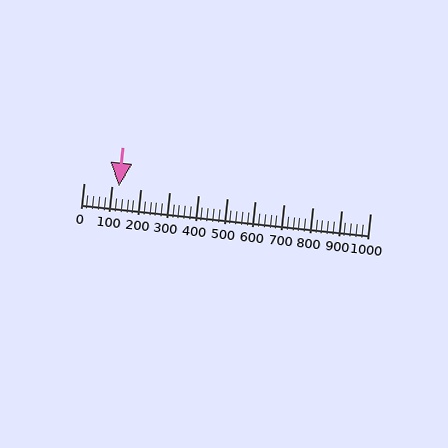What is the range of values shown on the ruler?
The ruler shows values from 0 to 1000.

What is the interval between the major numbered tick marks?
The major tick marks are spaced 100 units apart.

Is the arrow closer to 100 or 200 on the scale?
The arrow is closer to 100.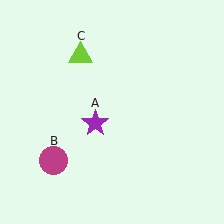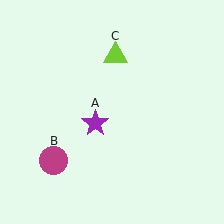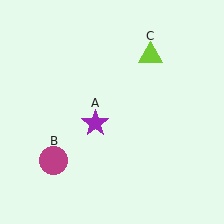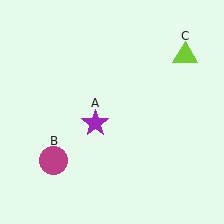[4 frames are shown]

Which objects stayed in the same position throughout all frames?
Purple star (object A) and magenta circle (object B) remained stationary.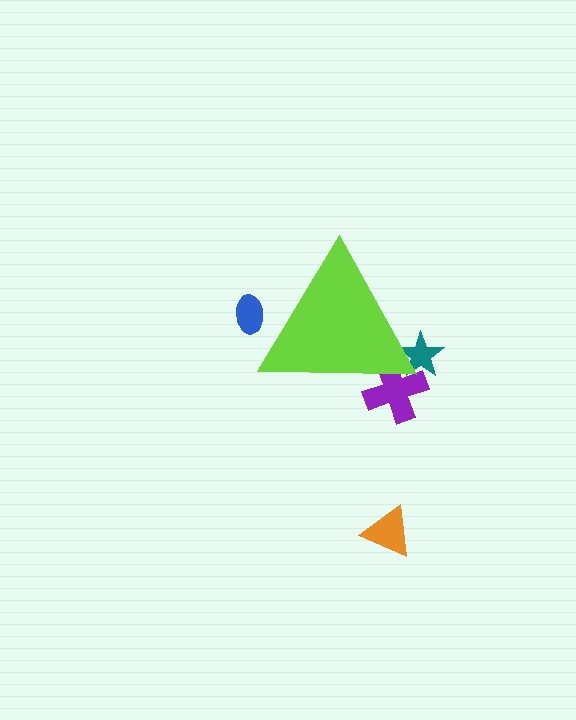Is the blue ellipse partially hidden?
Yes, the blue ellipse is partially hidden behind the lime triangle.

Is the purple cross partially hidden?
Yes, the purple cross is partially hidden behind the lime triangle.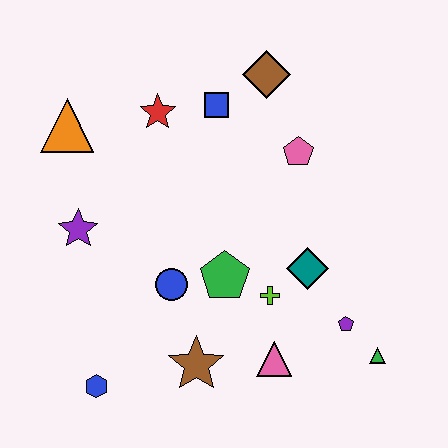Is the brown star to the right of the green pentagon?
No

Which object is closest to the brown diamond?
The blue square is closest to the brown diamond.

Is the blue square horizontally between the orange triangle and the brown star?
No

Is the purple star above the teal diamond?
Yes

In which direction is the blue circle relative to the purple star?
The blue circle is to the right of the purple star.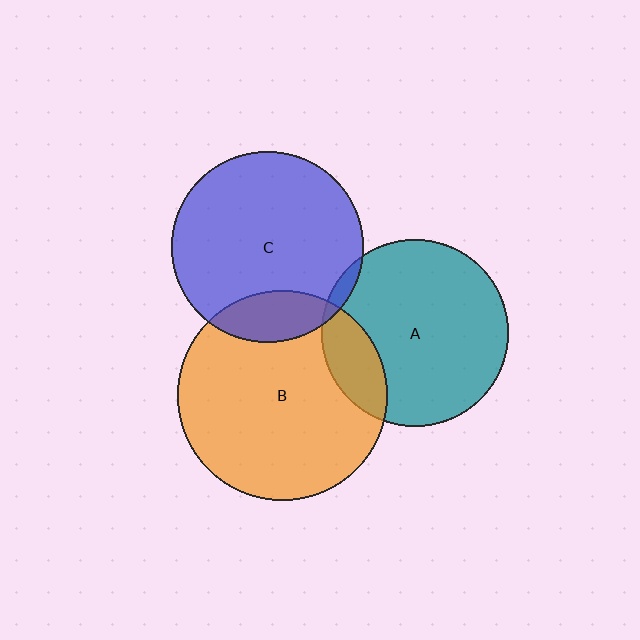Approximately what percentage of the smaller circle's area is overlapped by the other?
Approximately 15%.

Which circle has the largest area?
Circle B (orange).